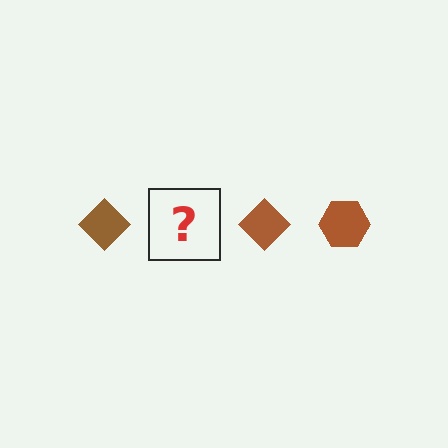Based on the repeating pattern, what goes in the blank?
The blank should be a brown hexagon.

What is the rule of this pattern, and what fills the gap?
The rule is that the pattern cycles through diamond, hexagon shapes in brown. The gap should be filled with a brown hexagon.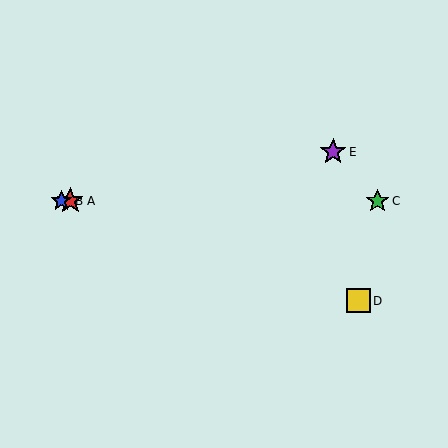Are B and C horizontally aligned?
Yes, both are at y≈201.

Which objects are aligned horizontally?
Objects A, B, C are aligned horizontally.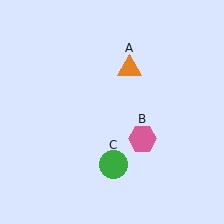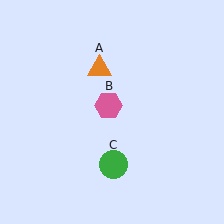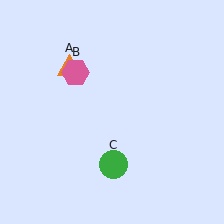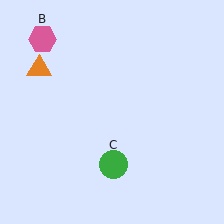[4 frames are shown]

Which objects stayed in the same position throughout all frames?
Green circle (object C) remained stationary.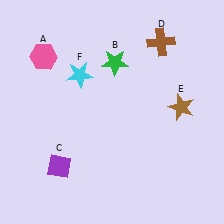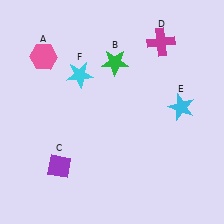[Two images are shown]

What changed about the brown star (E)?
In Image 1, E is brown. In Image 2, it changed to cyan.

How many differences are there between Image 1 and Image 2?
There are 2 differences between the two images.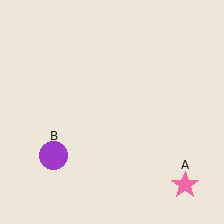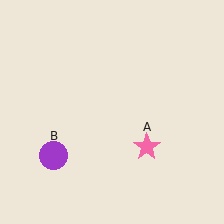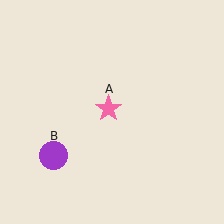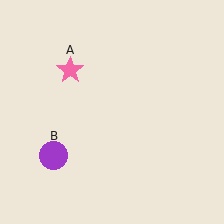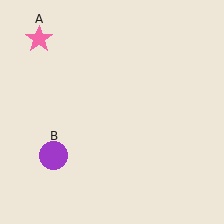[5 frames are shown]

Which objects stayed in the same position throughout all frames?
Purple circle (object B) remained stationary.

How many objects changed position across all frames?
1 object changed position: pink star (object A).